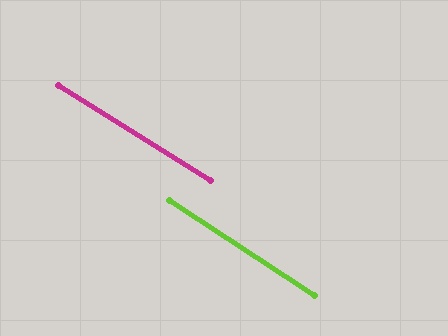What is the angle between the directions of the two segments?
Approximately 2 degrees.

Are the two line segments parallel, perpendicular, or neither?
Parallel — their directions differ by only 1.5°.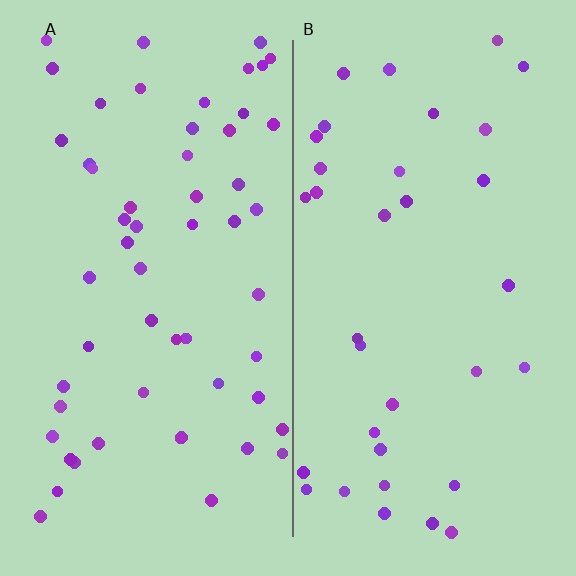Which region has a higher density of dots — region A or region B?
A (the left).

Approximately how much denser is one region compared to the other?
Approximately 1.6× — region A over region B.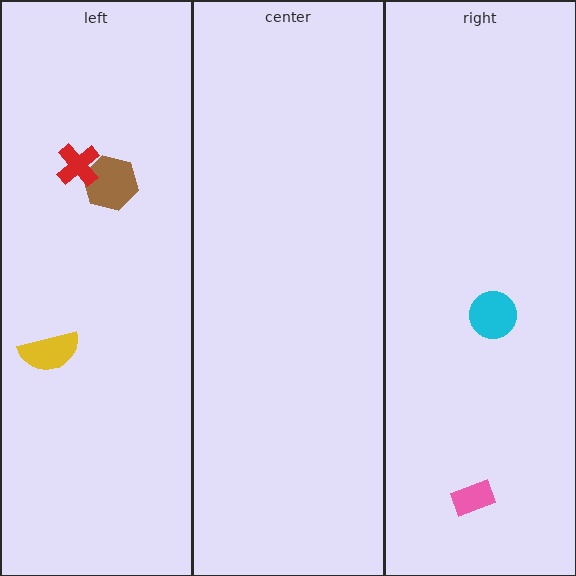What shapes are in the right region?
The cyan circle, the pink rectangle.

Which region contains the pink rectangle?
The right region.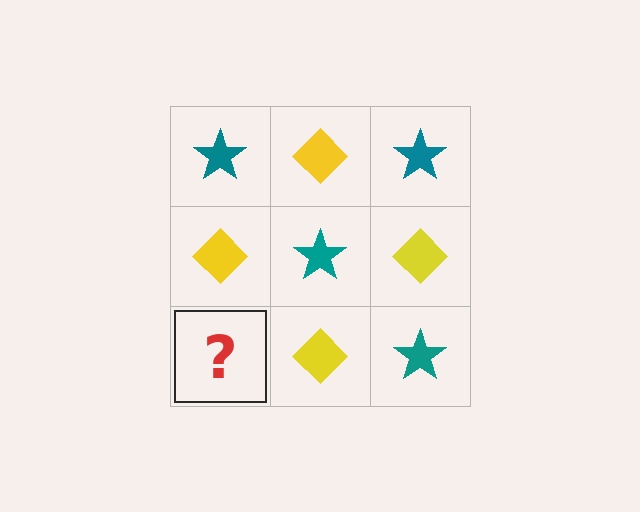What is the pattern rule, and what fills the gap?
The rule is that it alternates teal star and yellow diamond in a checkerboard pattern. The gap should be filled with a teal star.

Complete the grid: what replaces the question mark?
The question mark should be replaced with a teal star.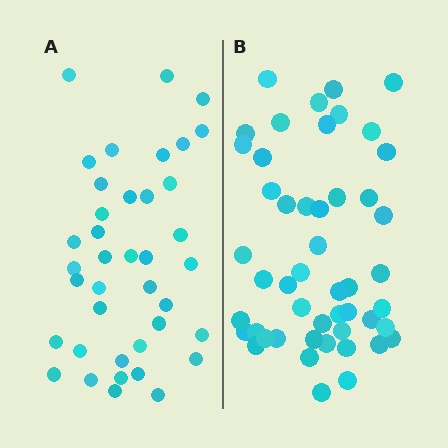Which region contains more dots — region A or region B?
Region B (the right region) has more dots.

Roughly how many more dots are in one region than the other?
Region B has roughly 10 or so more dots than region A.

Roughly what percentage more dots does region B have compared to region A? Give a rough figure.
About 25% more.